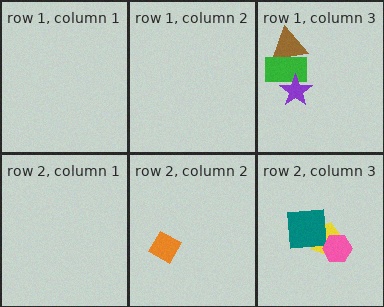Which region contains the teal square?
The row 2, column 3 region.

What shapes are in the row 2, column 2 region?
The orange diamond.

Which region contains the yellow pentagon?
The row 2, column 3 region.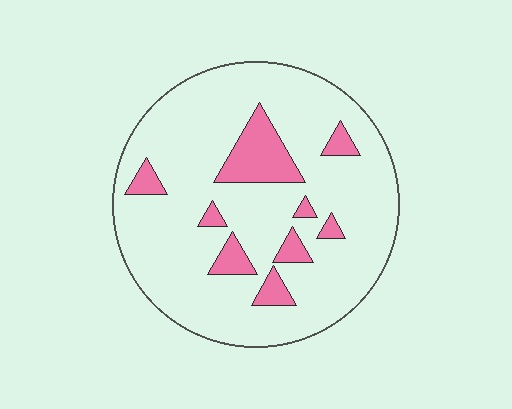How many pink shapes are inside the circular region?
9.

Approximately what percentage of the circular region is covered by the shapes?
Approximately 15%.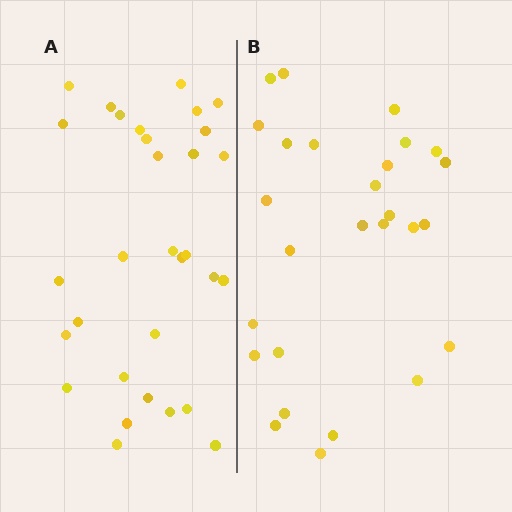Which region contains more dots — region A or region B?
Region A (the left region) has more dots.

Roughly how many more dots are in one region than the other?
Region A has about 4 more dots than region B.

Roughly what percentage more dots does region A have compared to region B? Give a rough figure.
About 15% more.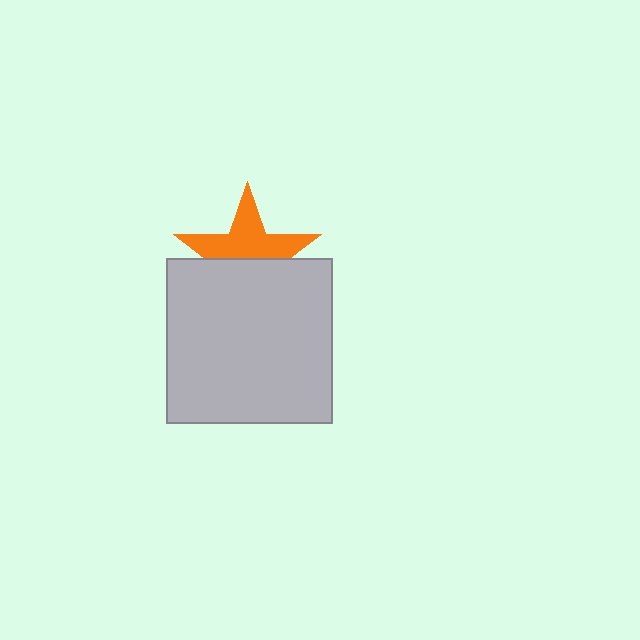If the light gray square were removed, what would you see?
You would see the complete orange star.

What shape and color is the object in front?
The object in front is a light gray square.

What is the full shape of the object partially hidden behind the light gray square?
The partially hidden object is an orange star.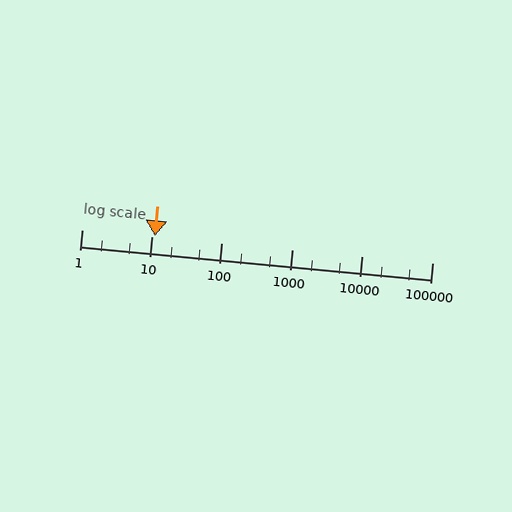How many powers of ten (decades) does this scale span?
The scale spans 5 decades, from 1 to 100000.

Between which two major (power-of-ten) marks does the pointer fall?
The pointer is between 10 and 100.